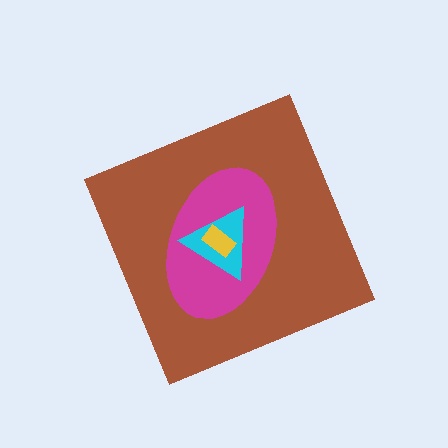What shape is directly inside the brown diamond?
The magenta ellipse.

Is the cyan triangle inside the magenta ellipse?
Yes.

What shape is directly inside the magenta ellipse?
The cyan triangle.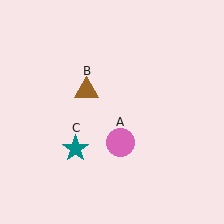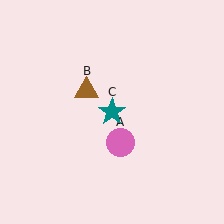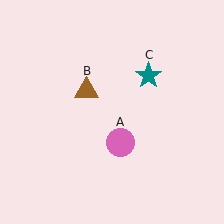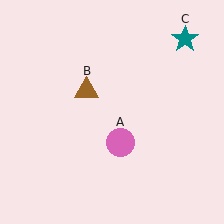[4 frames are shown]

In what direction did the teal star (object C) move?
The teal star (object C) moved up and to the right.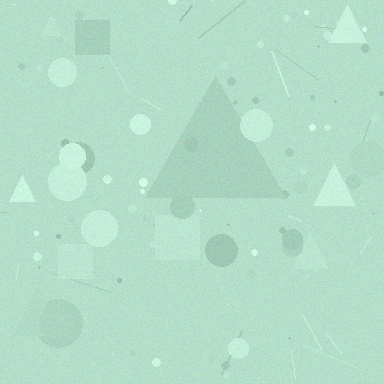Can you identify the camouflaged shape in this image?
The camouflaged shape is a triangle.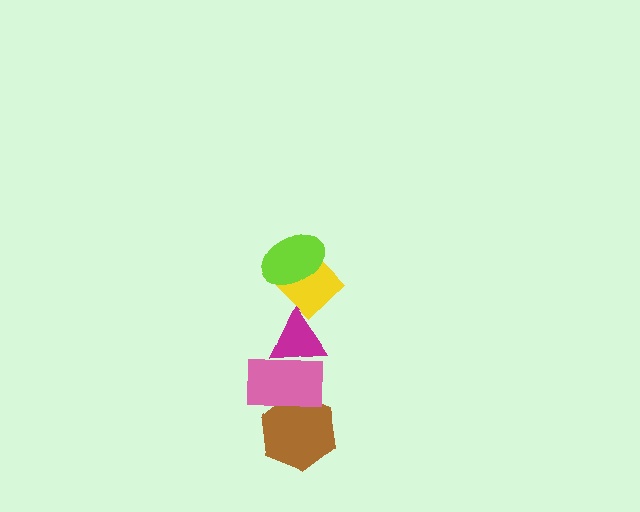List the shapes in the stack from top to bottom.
From top to bottom: the lime ellipse, the yellow diamond, the magenta triangle, the pink rectangle, the brown hexagon.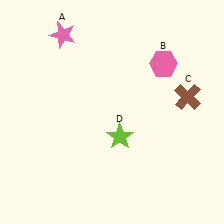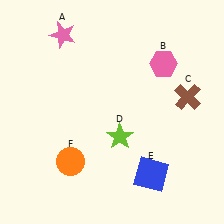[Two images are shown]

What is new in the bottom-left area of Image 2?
An orange circle (F) was added in the bottom-left area of Image 2.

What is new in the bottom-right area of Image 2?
A blue square (E) was added in the bottom-right area of Image 2.